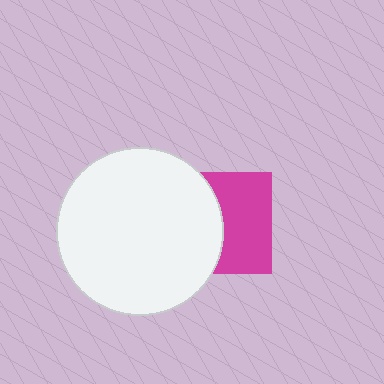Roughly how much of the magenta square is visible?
About half of it is visible (roughly 53%).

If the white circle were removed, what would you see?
You would see the complete magenta square.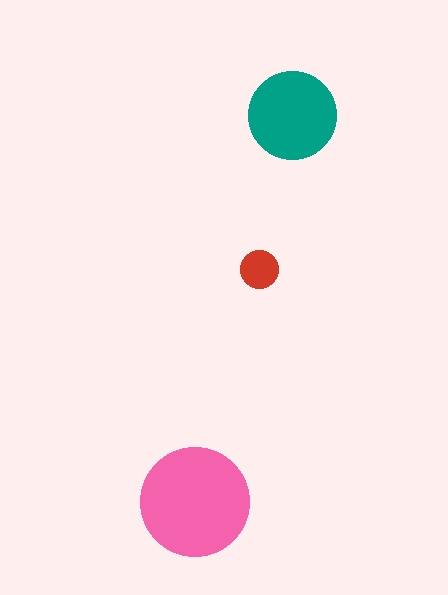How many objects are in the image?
There are 3 objects in the image.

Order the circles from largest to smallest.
the pink one, the teal one, the red one.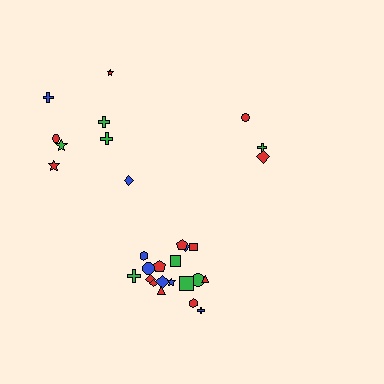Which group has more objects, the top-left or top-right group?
The top-left group.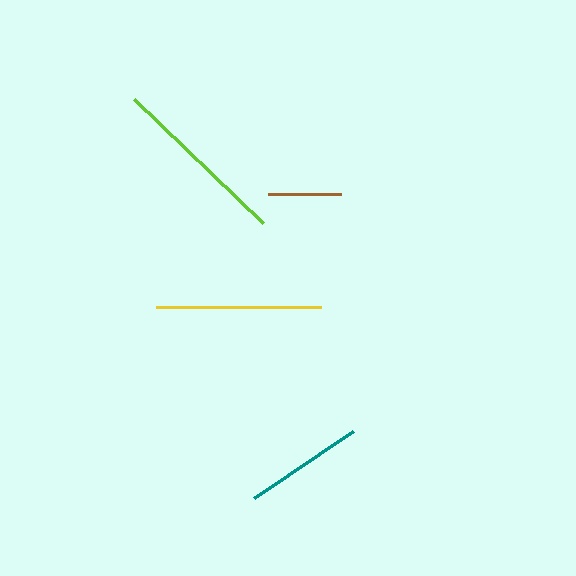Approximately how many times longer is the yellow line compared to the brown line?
The yellow line is approximately 2.3 times the length of the brown line.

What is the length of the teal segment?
The teal segment is approximately 119 pixels long.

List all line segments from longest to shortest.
From longest to shortest: lime, yellow, teal, brown.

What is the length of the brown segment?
The brown segment is approximately 73 pixels long.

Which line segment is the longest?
The lime line is the longest at approximately 179 pixels.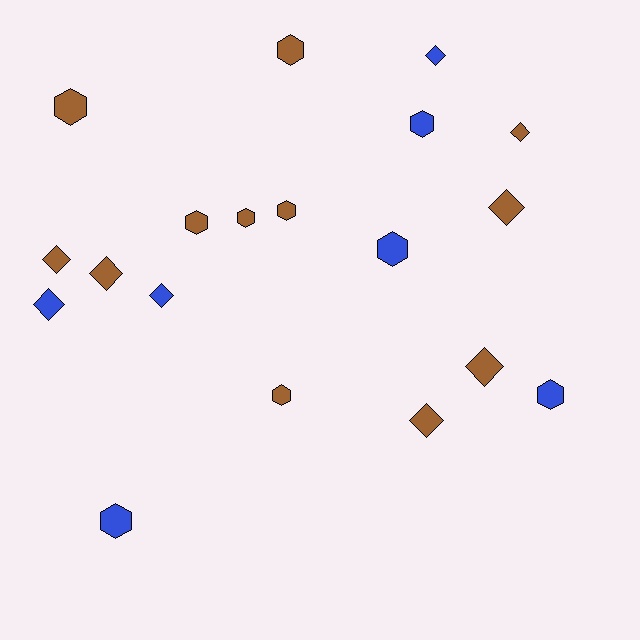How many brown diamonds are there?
There are 6 brown diamonds.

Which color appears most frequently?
Brown, with 12 objects.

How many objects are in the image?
There are 19 objects.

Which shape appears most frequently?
Hexagon, with 10 objects.